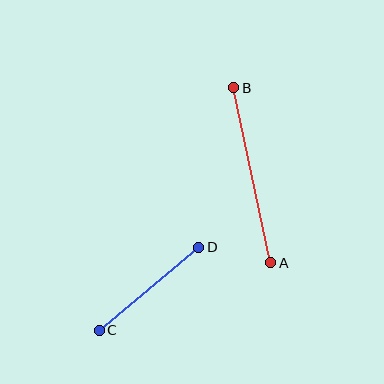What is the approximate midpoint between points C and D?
The midpoint is at approximately (149, 289) pixels.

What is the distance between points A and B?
The distance is approximately 179 pixels.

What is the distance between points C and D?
The distance is approximately 130 pixels.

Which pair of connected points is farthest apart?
Points A and B are farthest apart.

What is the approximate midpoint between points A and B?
The midpoint is at approximately (252, 175) pixels.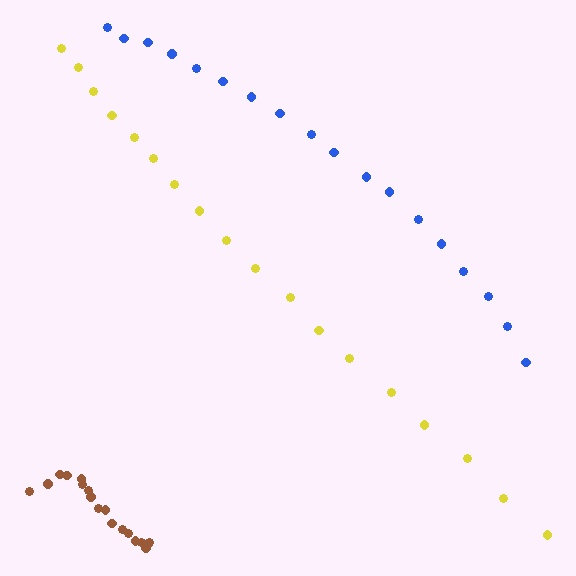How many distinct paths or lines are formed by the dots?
There are 3 distinct paths.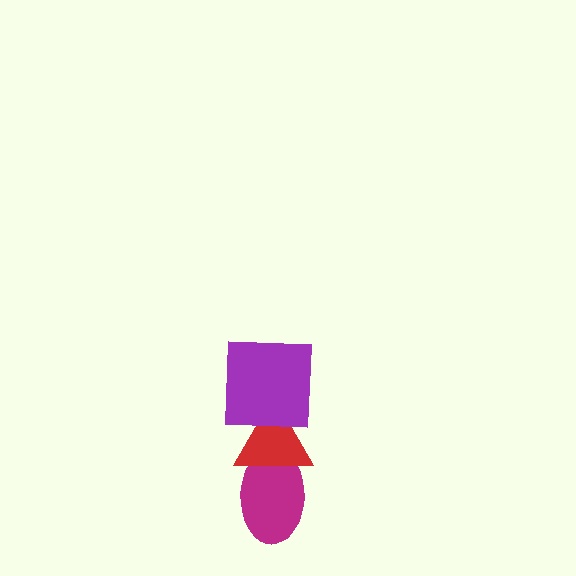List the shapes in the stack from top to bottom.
From top to bottom: the purple square, the red triangle, the magenta ellipse.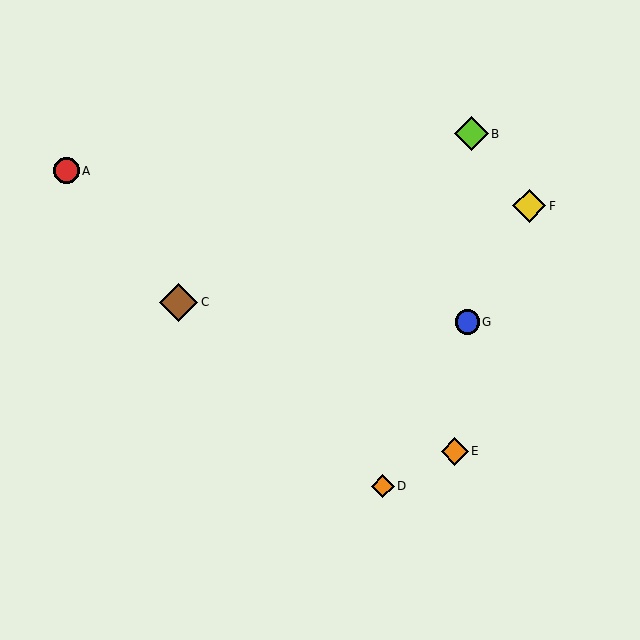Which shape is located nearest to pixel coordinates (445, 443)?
The orange diamond (labeled E) at (455, 451) is nearest to that location.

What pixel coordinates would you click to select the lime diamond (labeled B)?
Click at (471, 134) to select the lime diamond B.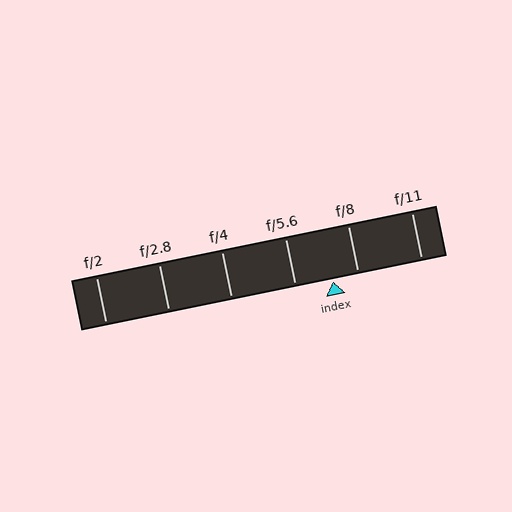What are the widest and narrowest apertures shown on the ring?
The widest aperture shown is f/2 and the narrowest is f/11.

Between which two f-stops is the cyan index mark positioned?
The index mark is between f/5.6 and f/8.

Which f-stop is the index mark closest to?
The index mark is closest to f/8.